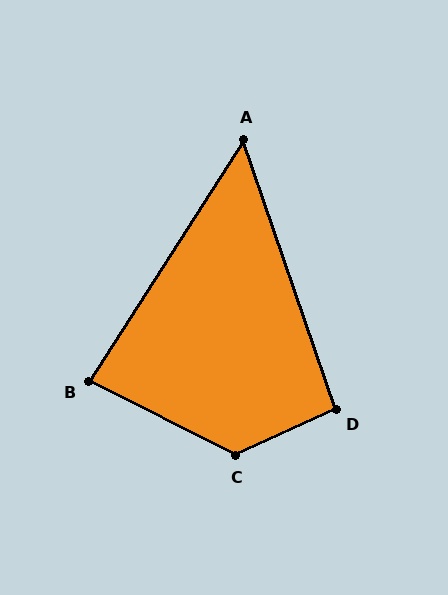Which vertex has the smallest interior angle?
A, at approximately 52 degrees.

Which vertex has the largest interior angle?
C, at approximately 128 degrees.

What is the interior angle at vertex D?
Approximately 96 degrees (obtuse).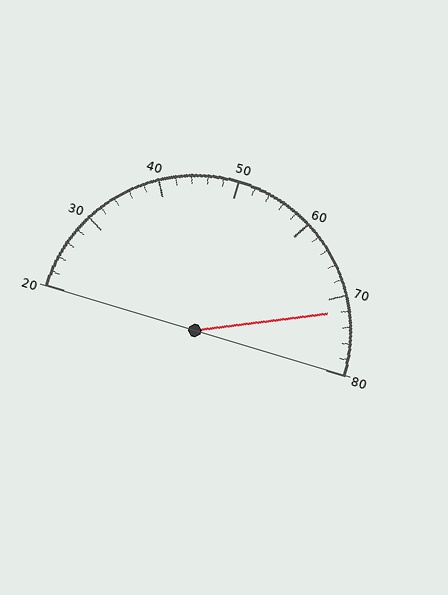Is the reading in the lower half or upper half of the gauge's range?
The reading is in the upper half of the range (20 to 80).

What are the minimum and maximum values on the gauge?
The gauge ranges from 20 to 80.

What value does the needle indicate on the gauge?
The needle indicates approximately 72.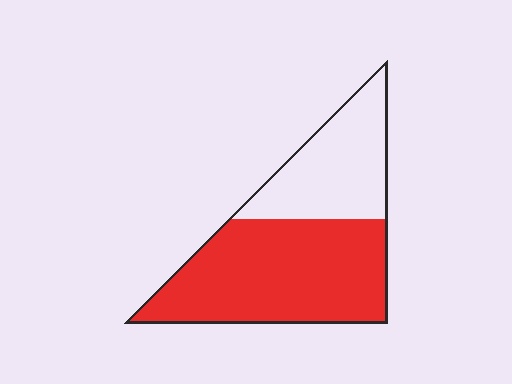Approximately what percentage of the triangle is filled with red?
Approximately 65%.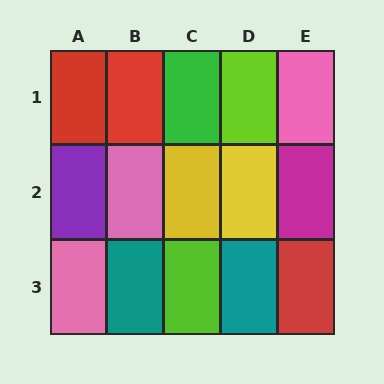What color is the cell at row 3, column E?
Red.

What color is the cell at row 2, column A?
Purple.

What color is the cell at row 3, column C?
Lime.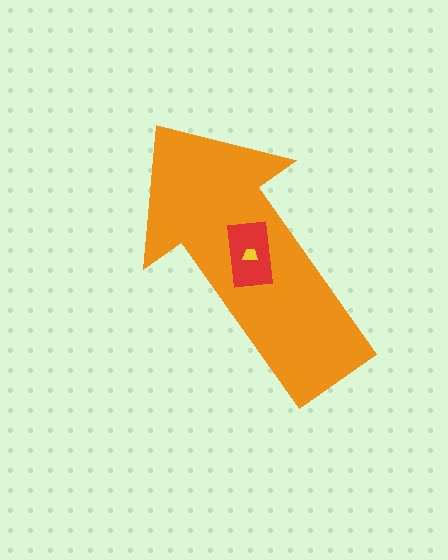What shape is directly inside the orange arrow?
The red rectangle.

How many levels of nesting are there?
3.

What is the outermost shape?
The orange arrow.